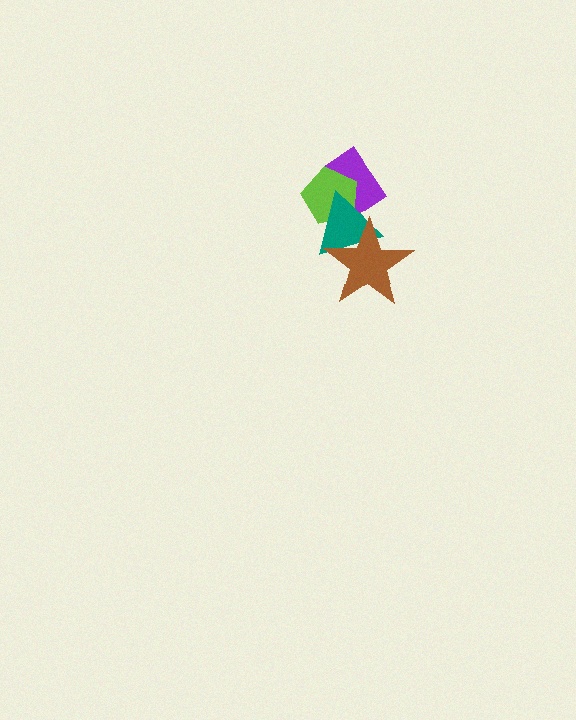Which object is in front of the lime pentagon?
The teal triangle is in front of the lime pentagon.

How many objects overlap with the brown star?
1 object overlaps with the brown star.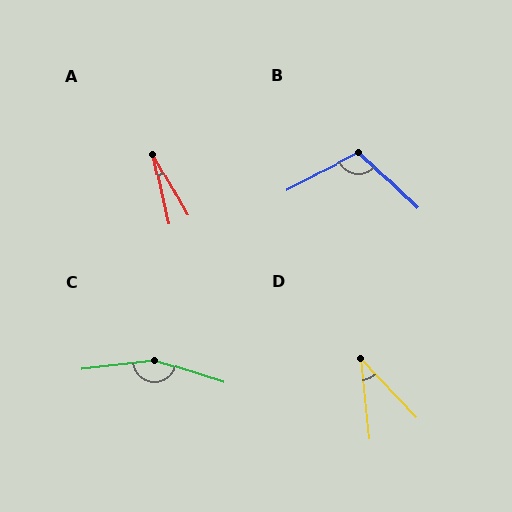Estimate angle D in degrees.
Approximately 37 degrees.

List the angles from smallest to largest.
A (16°), D (37°), B (110°), C (155°).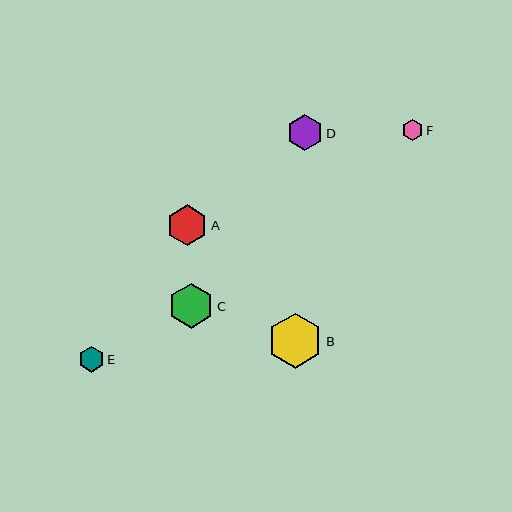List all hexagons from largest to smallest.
From largest to smallest: B, C, A, D, E, F.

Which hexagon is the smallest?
Hexagon F is the smallest with a size of approximately 21 pixels.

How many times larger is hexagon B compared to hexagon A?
Hexagon B is approximately 1.3 times the size of hexagon A.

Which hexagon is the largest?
Hexagon B is the largest with a size of approximately 55 pixels.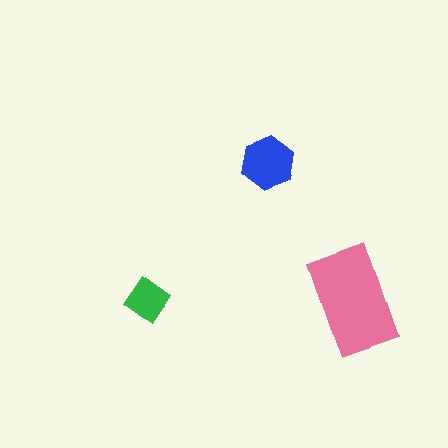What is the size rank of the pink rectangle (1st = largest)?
1st.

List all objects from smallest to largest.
The green diamond, the blue hexagon, the pink rectangle.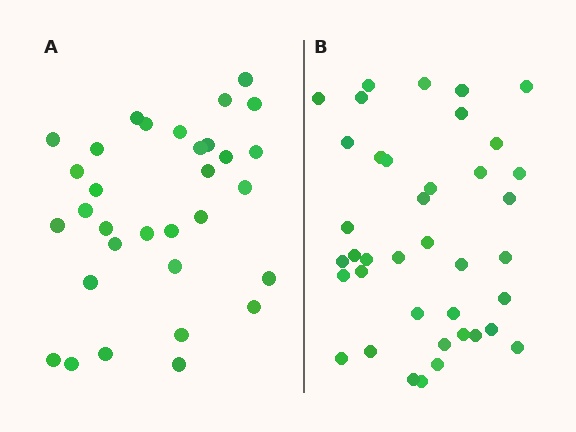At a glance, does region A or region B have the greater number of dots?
Region B (the right region) has more dots.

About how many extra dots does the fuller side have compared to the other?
Region B has roughly 8 or so more dots than region A.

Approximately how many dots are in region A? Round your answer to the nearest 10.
About 30 dots. (The exact count is 32, which rounds to 30.)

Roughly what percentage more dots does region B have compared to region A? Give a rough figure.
About 20% more.